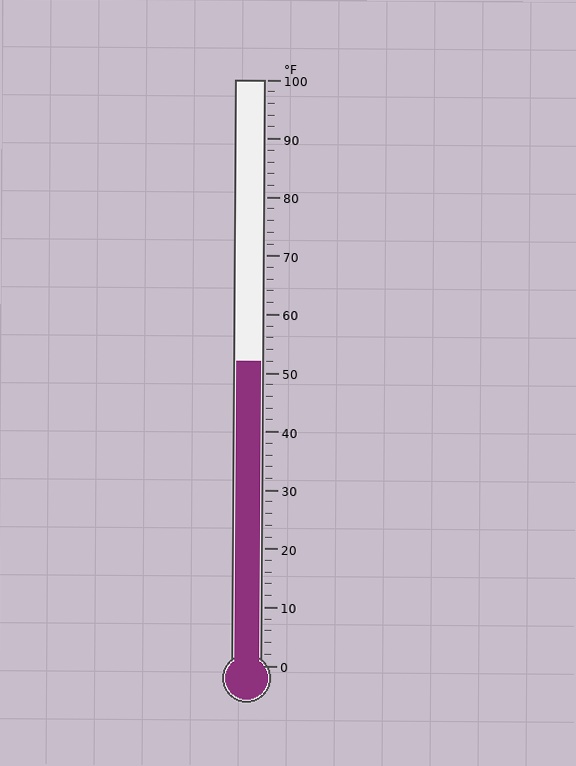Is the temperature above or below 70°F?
The temperature is below 70°F.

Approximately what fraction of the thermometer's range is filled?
The thermometer is filled to approximately 50% of its range.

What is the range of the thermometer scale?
The thermometer scale ranges from 0°F to 100°F.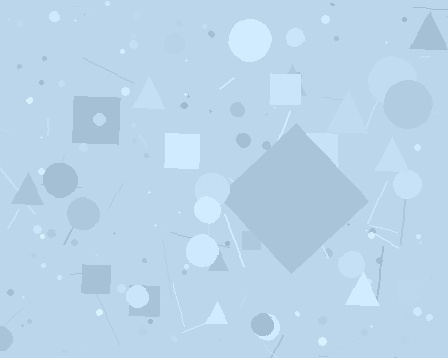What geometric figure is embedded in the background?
A diamond is embedded in the background.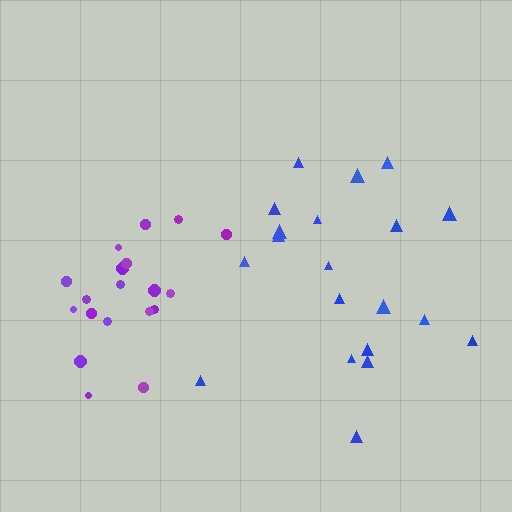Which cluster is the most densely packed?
Purple.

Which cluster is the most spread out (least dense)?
Blue.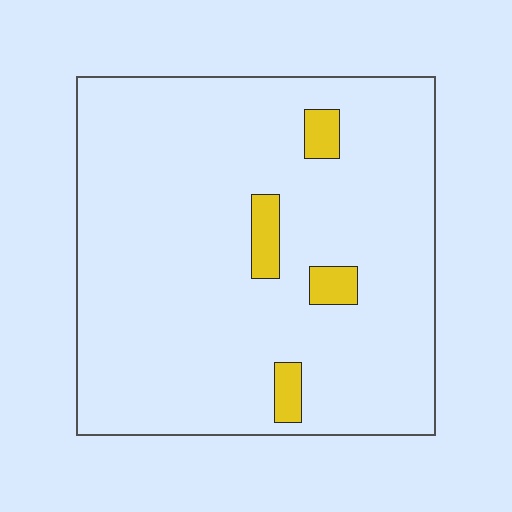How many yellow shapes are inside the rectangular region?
4.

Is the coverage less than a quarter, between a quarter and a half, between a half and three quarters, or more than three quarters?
Less than a quarter.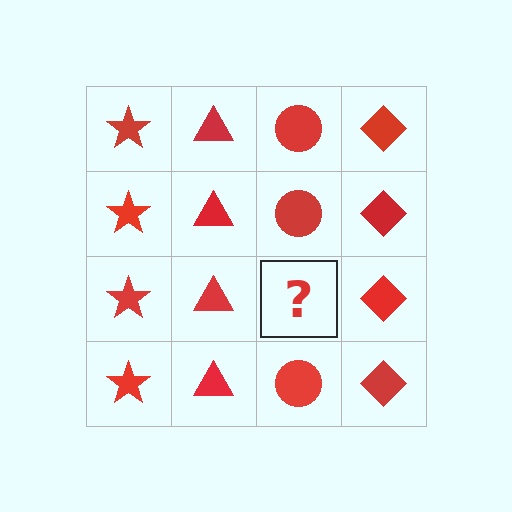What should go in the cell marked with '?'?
The missing cell should contain a red circle.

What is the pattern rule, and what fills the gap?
The rule is that each column has a consistent shape. The gap should be filled with a red circle.